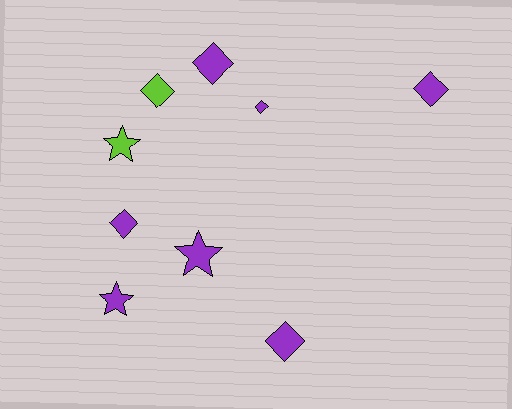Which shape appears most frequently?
Diamond, with 6 objects.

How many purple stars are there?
There are 2 purple stars.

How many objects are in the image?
There are 9 objects.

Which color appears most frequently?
Purple, with 7 objects.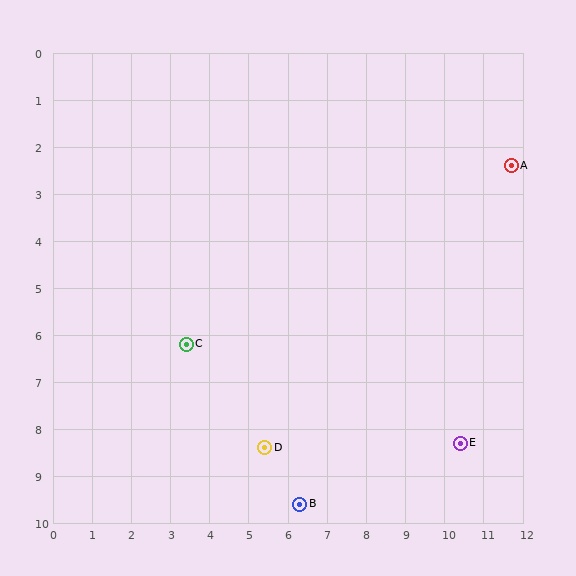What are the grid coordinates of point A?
Point A is at approximately (11.7, 2.4).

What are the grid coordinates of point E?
Point E is at approximately (10.4, 8.3).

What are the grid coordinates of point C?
Point C is at approximately (3.4, 6.2).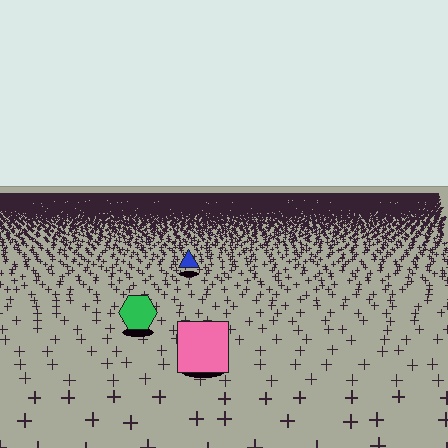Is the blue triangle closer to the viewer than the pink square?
No. The pink square is closer — you can tell from the texture gradient: the ground texture is coarser near it.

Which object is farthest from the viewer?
The blue triangle is farthest from the viewer. It appears smaller and the ground texture around it is denser.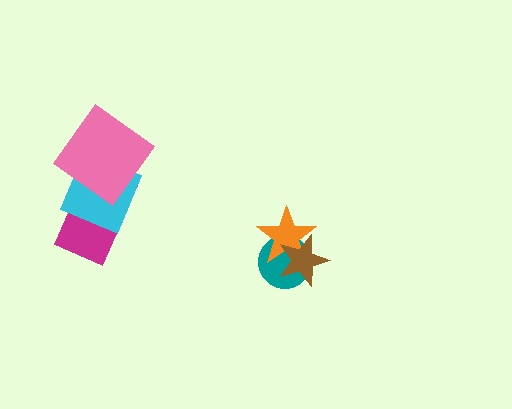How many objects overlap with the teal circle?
2 objects overlap with the teal circle.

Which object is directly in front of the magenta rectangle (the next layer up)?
The cyan diamond is directly in front of the magenta rectangle.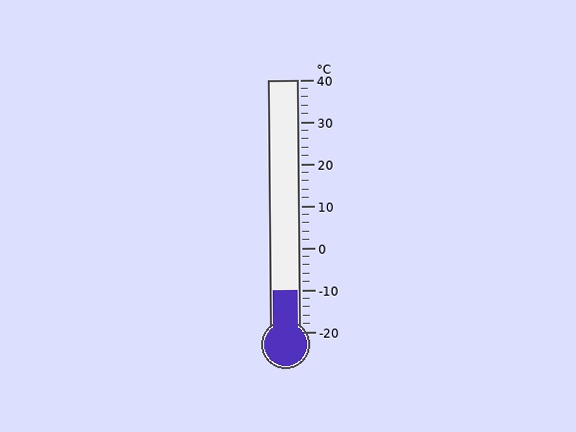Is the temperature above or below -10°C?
The temperature is at -10°C.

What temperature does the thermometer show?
The thermometer shows approximately -10°C.